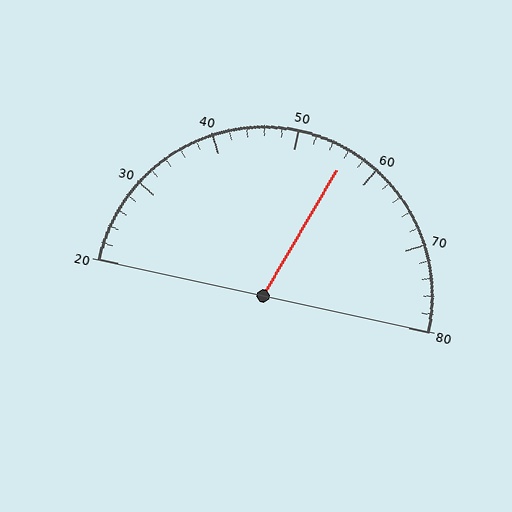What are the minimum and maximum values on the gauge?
The gauge ranges from 20 to 80.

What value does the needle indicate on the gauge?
The needle indicates approximately 56.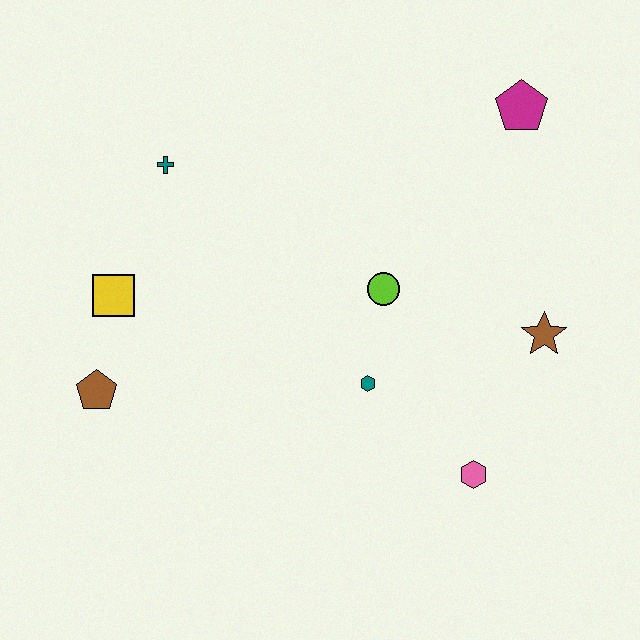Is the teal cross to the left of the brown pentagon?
No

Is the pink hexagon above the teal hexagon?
No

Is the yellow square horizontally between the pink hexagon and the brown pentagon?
Yes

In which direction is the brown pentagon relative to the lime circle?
The brown pentagon is to the left of the lime circle.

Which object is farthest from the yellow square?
The magenta pentagon is farthest from the yellow square.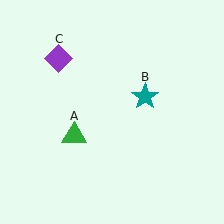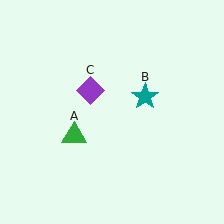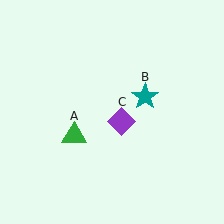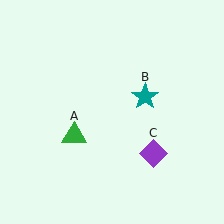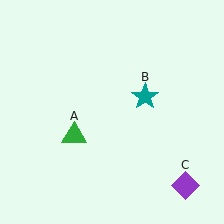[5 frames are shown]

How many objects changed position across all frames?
1 object changed position: purple diamond (object C).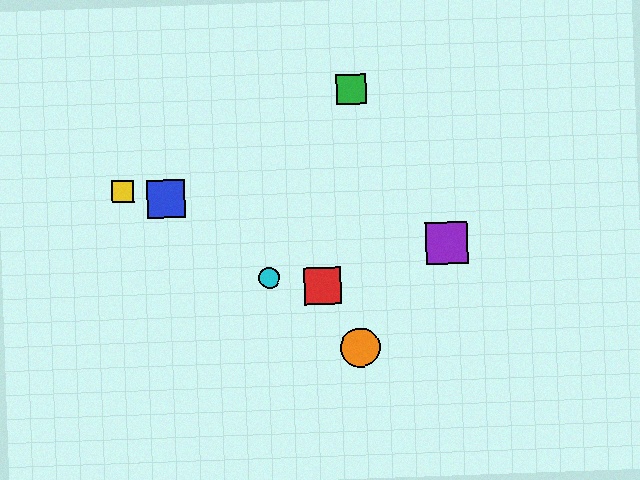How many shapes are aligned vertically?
2 shapes (the green square, the orange circle) are aligned vertically.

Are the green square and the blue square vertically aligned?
No, the green square is at x≈351 and the blue square is at x≈166.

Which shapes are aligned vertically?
The green square, the orange circle are aligned vertically.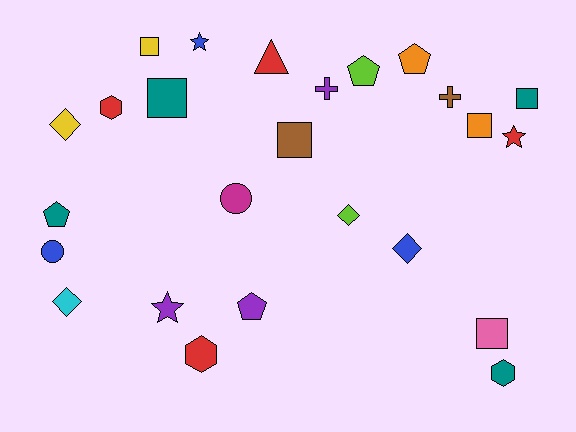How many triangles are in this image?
There is 1 triangle.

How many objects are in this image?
There are 25 objects.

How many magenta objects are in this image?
There is 1 magenta object.